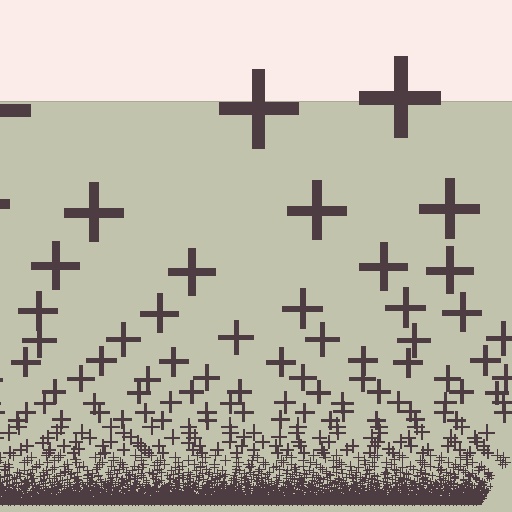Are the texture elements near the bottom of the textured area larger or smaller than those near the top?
Smaller. The gradient is inverted — elements near the bottom are smaller and denser.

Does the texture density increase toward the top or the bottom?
Density increases toward the bottom.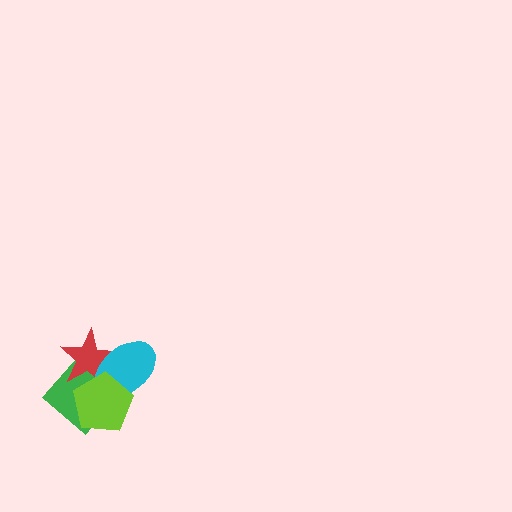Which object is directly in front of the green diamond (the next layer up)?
The red star is directly in front of the green diamond.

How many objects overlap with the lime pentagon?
3 objects overlap with the lime pentagon.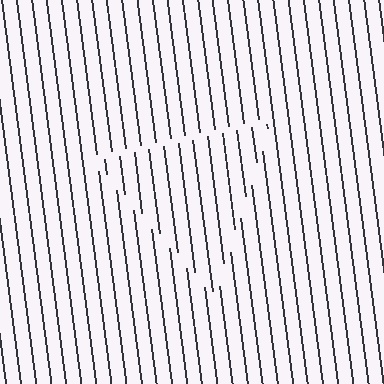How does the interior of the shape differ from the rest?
The interior of the shape contains the same grating, shifted by half a period — the contour is defined by the phase discontinuity where line-ends from the inner and outer gratings abut.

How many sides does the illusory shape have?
3 sides — the line-ends trace a triangle.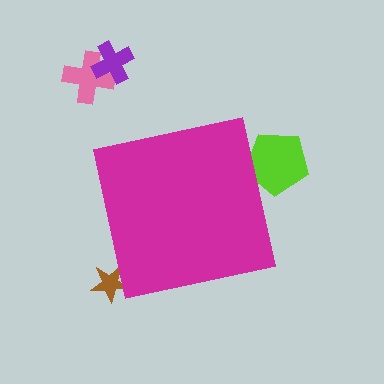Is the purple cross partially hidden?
No, the purple cross is fully visible.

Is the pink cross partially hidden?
No, the pink cross is fully visible.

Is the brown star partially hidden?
Yes, the brown star is partially hidden behind the magenta square.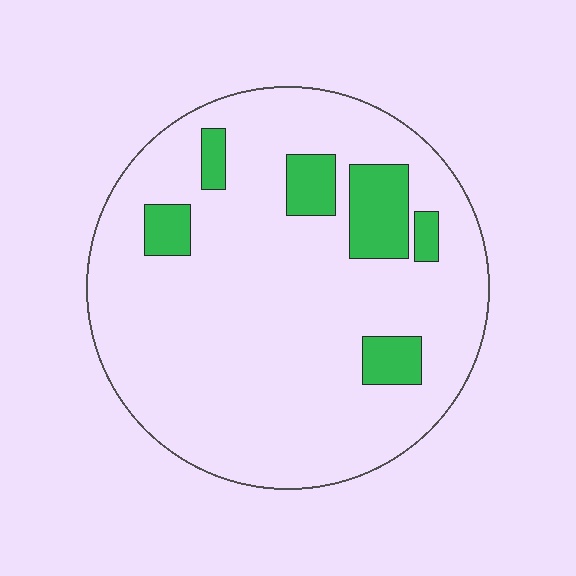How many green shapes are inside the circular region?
6.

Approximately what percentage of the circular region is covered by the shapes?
Approximately 15%.